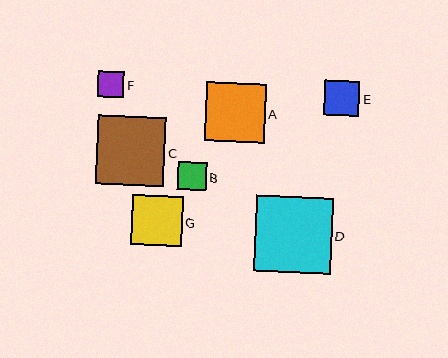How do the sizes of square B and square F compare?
Square B and square F are approximately the same size.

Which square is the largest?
Square D is the largest with a size of approximately 76 pixels.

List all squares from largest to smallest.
From largest to smallest: D, C, A, G, E, B, F.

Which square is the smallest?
Square F is the smallest with a size of approximately 27 pixels.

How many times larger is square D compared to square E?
Square D is approximately 2.2 times the size of square E.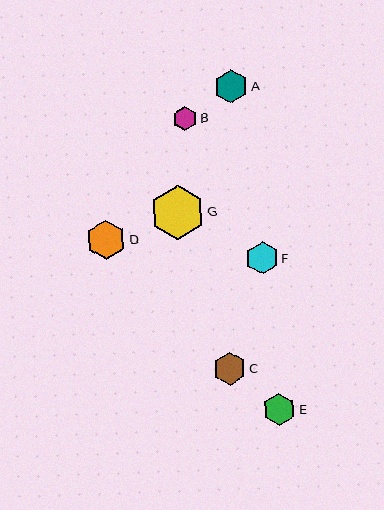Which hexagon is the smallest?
Hexagon B is the smallest with a size of approximately 24 pixels.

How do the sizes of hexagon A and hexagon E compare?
Hexagon A and hexagon E are approximately the same size.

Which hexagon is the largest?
Hexagon G is the largest with a size of approximately 55 pixels.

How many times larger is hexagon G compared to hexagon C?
Hexagon G is approximately 1.7 times the size of hexagon C.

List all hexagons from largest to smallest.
From largest to smallest: G, D, A, F, C, E, B.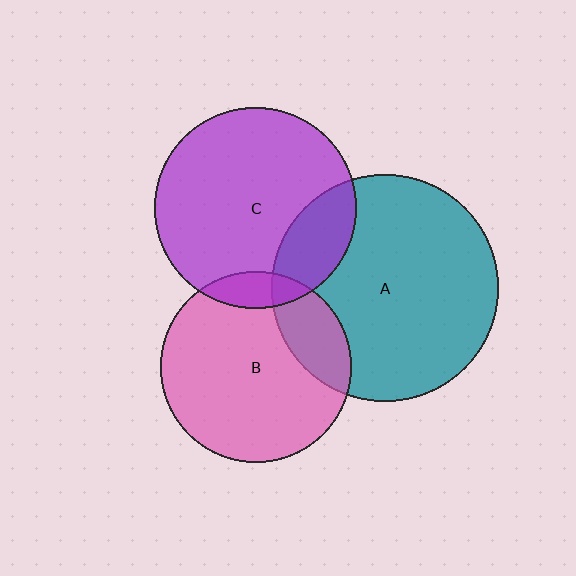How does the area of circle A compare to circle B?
Approximately 1.4 times.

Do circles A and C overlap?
Yes.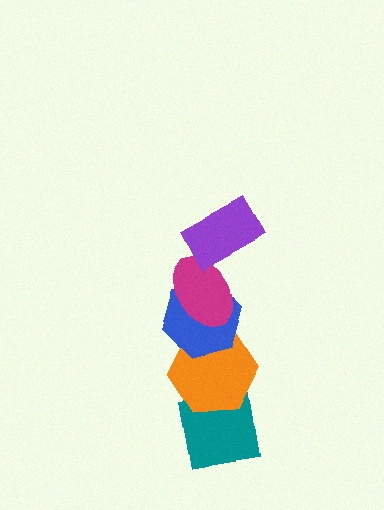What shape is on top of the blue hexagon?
The magenta ellipse is on top of the blue hexagon.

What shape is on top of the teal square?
The orange hexagon is on top of the teal square.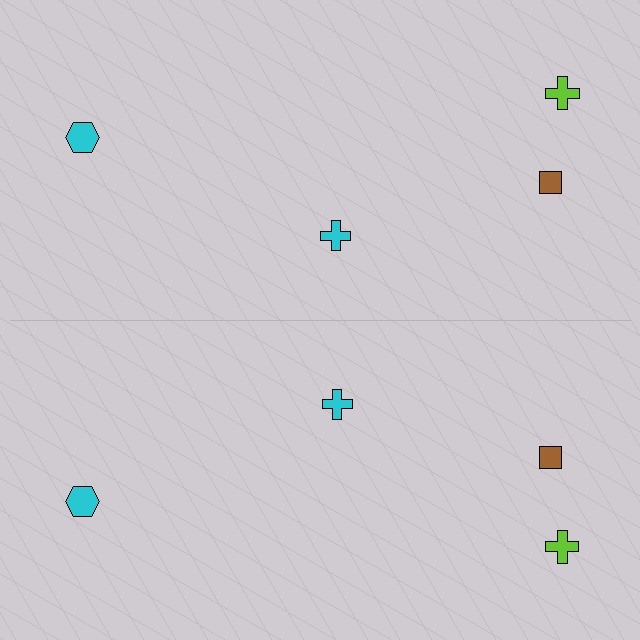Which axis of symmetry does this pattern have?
The pattern has a horizontal axis of symmetry running through the center of the image.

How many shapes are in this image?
There are 8 shapes in this image.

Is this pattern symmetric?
Yes, this pattern has bilateral (reflection) symmetry.